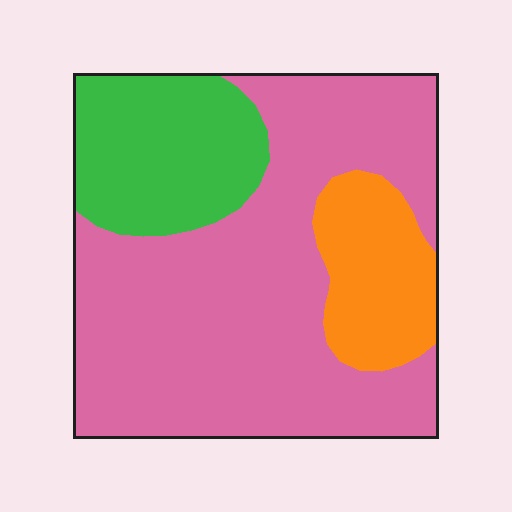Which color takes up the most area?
Pink, at roughly 65%.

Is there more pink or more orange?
Pink.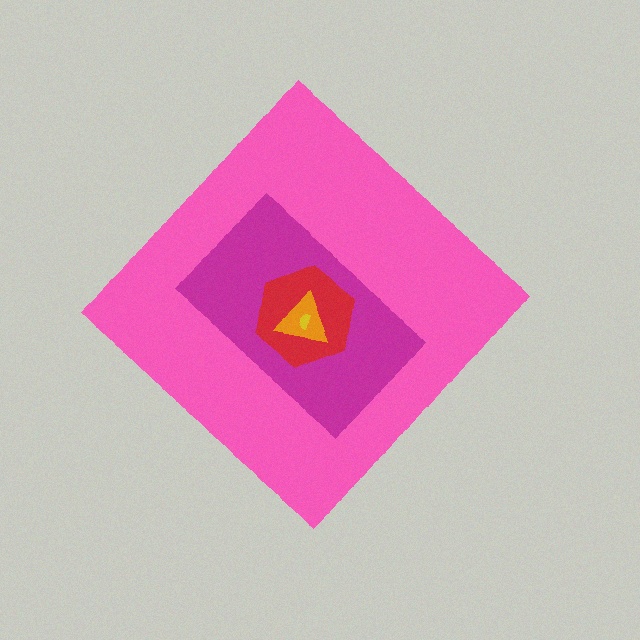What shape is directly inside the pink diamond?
The magenta rectangle.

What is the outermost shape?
The pink diamond.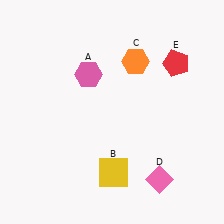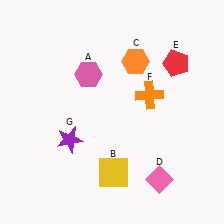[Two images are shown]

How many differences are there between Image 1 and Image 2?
There are 2 differences between the two images.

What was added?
An orange cross (F), a purple star (G) were added in Image 2.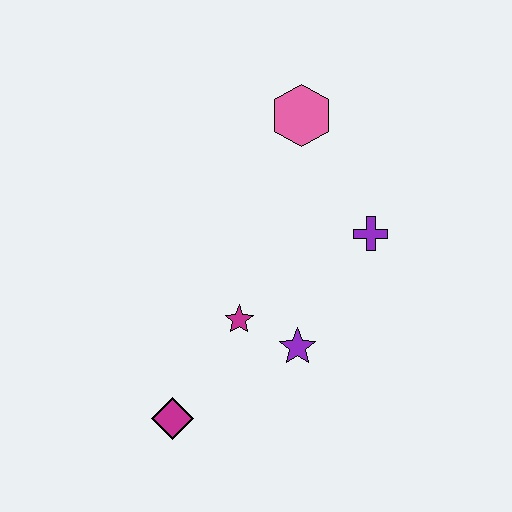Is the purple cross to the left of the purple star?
No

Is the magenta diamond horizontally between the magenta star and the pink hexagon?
No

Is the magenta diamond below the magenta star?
Yes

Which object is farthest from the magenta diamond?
The pink hexagon is farthest from the magenta diamond.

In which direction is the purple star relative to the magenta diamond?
The purple star is to the right of the magenta diamond.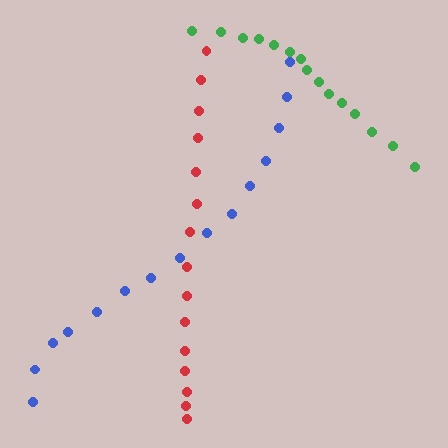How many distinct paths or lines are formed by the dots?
There are 3 distinct paths.